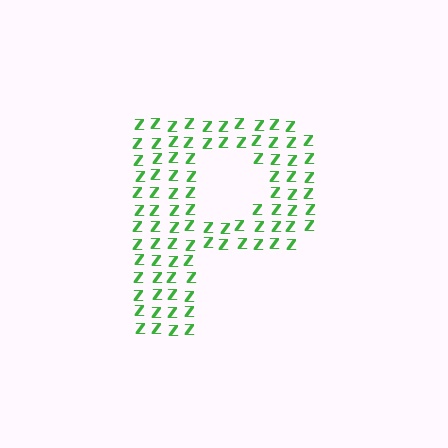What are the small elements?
The small elements are letter Z's.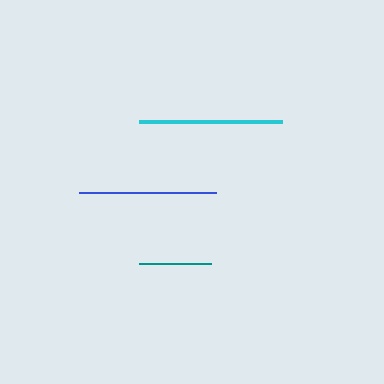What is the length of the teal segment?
The teal segment is approximately 72 pixels long.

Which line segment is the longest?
The cyan line is the longest at approximately 143 pixels.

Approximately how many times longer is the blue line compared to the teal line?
The blue line is approximately 1.9 times the length of the teal line.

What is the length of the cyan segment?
The cyan segment is approximately 143 pixels long.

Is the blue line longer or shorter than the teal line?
The blue line is longer than the teal line.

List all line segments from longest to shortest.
From longest to shortest: cyan, blue, teal.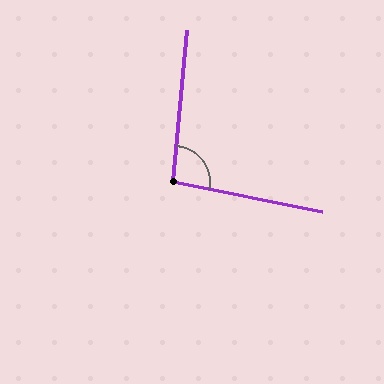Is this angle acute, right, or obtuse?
It is obtuse.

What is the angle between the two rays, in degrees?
Approximately 96 degrees.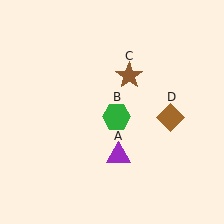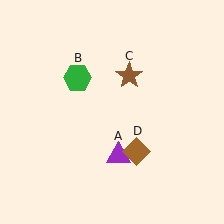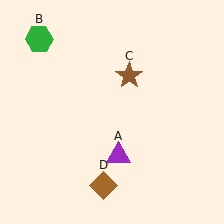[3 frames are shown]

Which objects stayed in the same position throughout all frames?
Purple triangle (object A) and brown star (object C) remained stationary.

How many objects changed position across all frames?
2 objects changed position: green hexagon (object B), brown diamond (object D).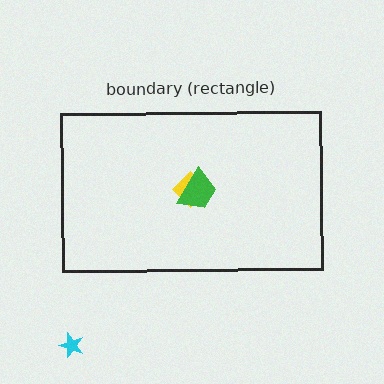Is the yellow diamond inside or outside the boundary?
Inside.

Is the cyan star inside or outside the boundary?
Outside.